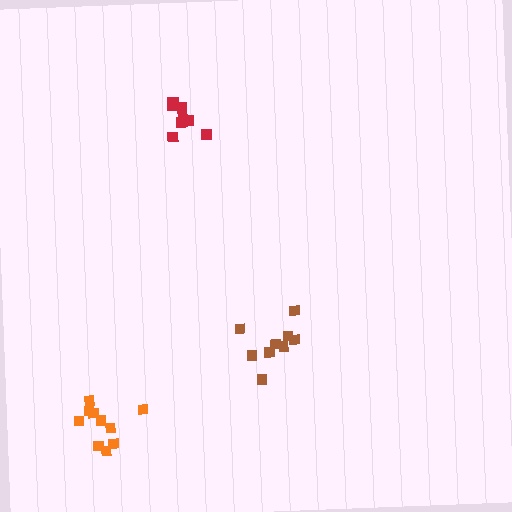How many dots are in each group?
Group 1: 9 dots, Group 2: 10 dots, Group 3: 10 dots (29 total).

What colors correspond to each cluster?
The clusters are colored: brown, orange, red.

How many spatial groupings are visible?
There are 3 spatial groupings.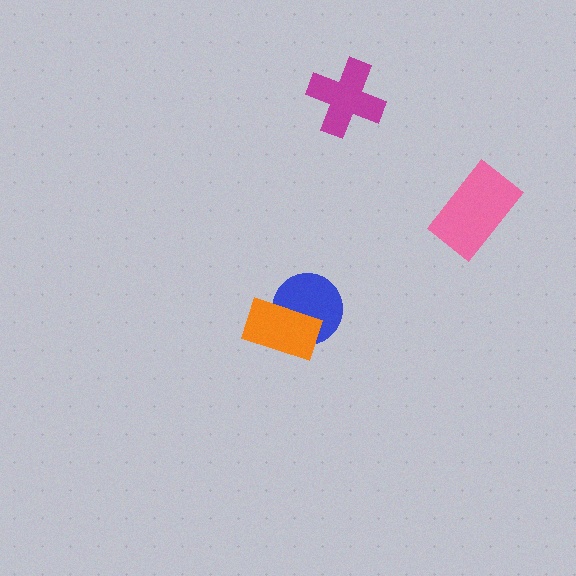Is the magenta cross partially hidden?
No, no other shape covers it.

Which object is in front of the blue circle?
The orange rectangle is in front of the blue circle.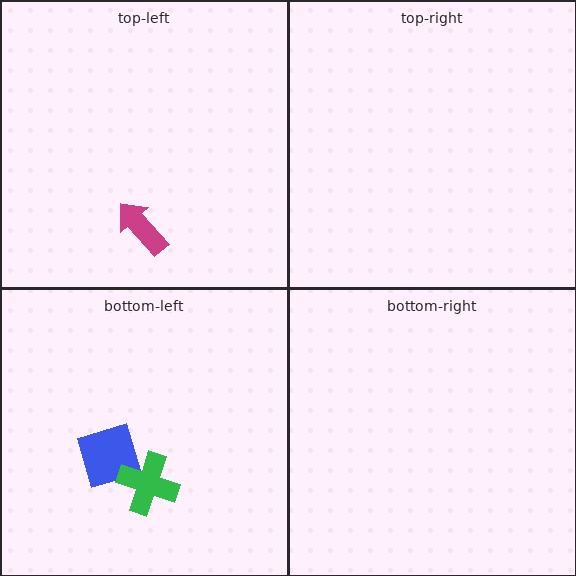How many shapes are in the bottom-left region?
2.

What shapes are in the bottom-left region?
The blue diamond, the green cross.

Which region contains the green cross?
The bottom-left region.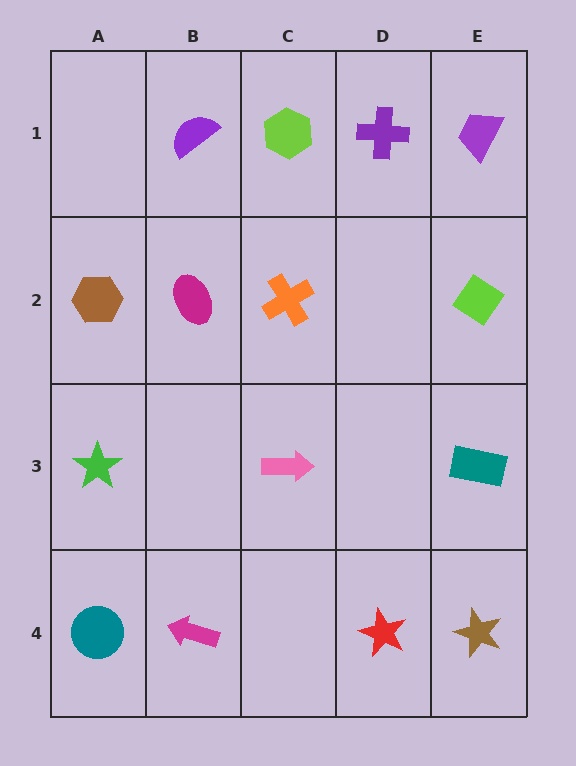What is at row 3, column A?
A green star.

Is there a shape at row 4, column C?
No, that cell is empty.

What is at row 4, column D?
A red star.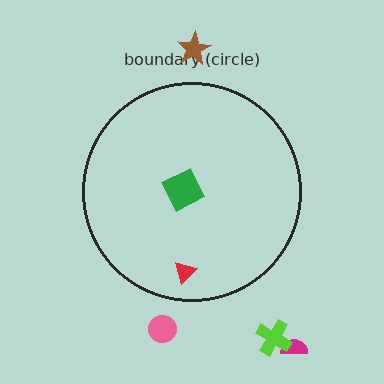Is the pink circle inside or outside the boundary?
Outside.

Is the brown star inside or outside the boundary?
Outside.